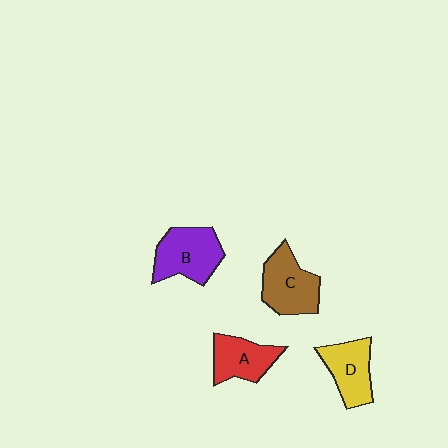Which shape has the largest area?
Shape B (purple).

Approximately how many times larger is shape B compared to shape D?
Approximately 1.2 times.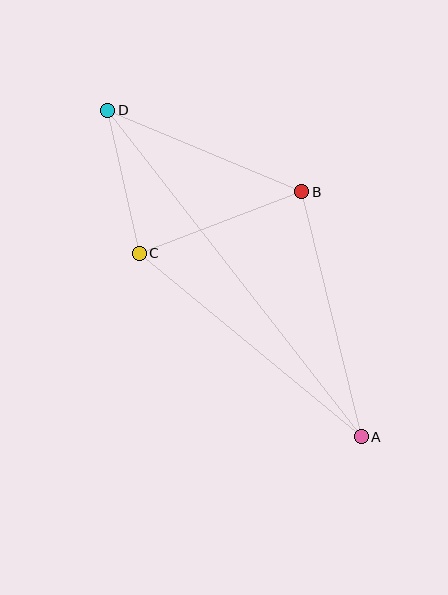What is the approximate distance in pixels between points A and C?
The distance between A and C is approximately 288 pixels.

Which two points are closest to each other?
Points C and D are closest to each other.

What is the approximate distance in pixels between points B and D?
The distance between B and D is approximately 210 pixels.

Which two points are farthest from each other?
Points A and D are farthest from each other.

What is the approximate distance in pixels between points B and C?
The distance between B and C is approximately 174 pixels.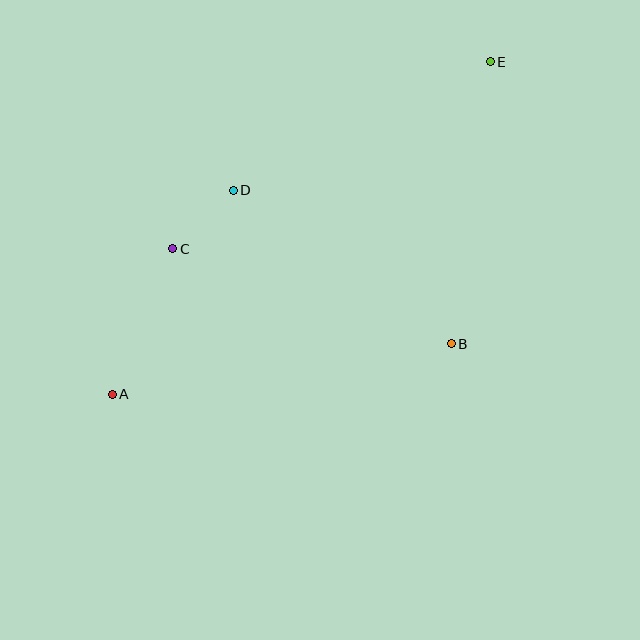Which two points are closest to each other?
Points C and D are closest to each other.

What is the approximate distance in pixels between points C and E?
The distance between C and E is approximately 369 pixels.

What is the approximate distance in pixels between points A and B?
The distance between A and B is approximately 343 pixels.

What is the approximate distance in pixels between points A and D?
The distance between A and D is approximately 237 pixels.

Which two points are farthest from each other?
Points A and E are farthest from each other.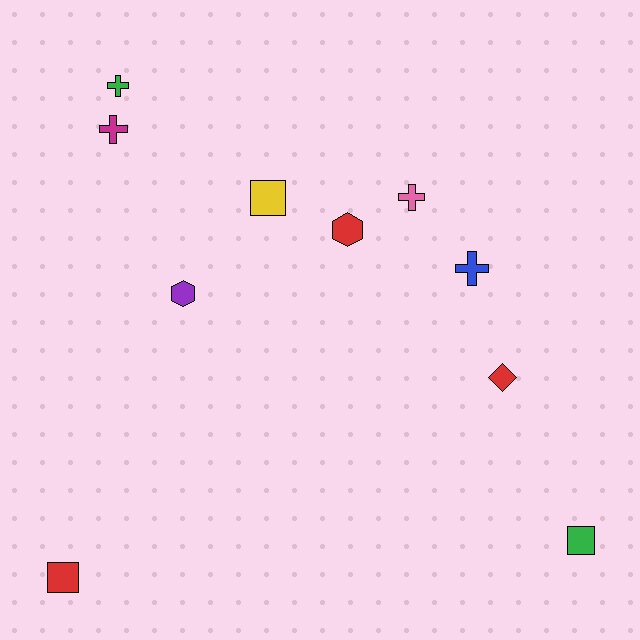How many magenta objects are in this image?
There is 1 magenta object.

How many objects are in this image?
There are 10 objects.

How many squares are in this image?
There are 3 squares.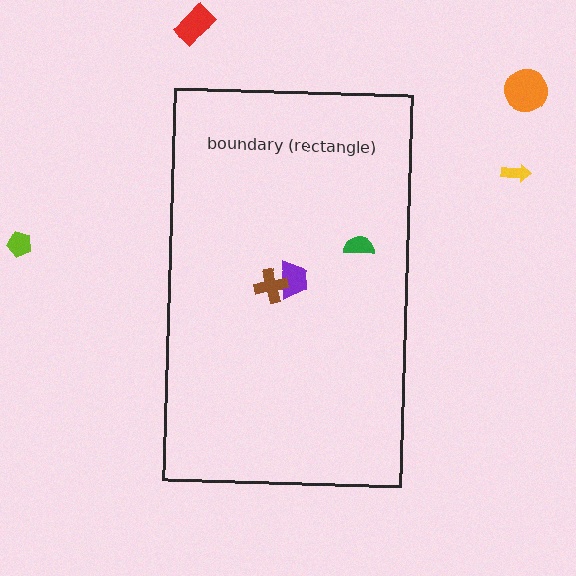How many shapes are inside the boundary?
3 inside, 4 outside.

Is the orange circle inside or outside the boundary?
Outside.